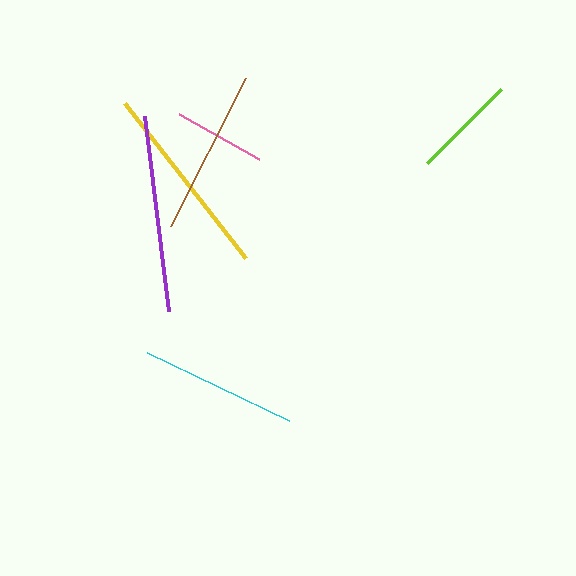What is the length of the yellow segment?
The yellow segment is approximately 196 pixels long.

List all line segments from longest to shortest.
From longest to shortest: yellow, purple, brown, cyan, lime, pink.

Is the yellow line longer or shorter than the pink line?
The yellow line is longer than the pink line.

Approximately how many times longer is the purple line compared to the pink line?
The purple line is approximately 2.1 times the length of the pink line.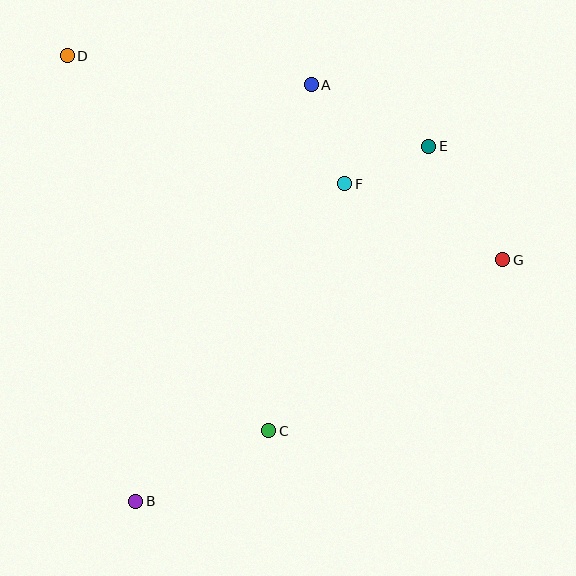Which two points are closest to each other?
Points E and F are closest to each other.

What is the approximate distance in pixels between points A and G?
The distance between A and G is approximately 259 pixels.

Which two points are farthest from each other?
Points D and G are farthest from each other.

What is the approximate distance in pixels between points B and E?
The distance between B and E is approximately 460 pixels.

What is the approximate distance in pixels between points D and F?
The distance between D and F is approximately 305 pixels.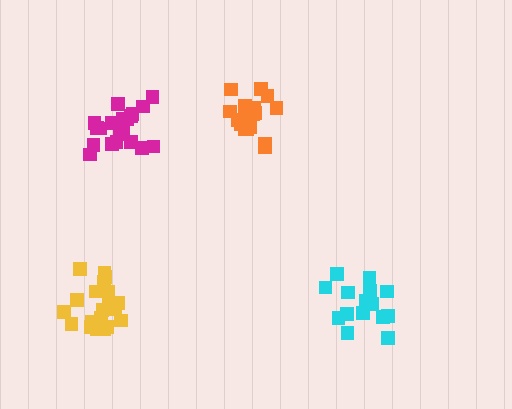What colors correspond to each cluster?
The clusters are colored: orange, cyan, yellow, magenta.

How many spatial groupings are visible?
There are 4 spatial groupings.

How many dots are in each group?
Group 1: 17 dots, Group 2: 15 dots, Group 3: 20 dots, Group 4: 20 dots (72 total).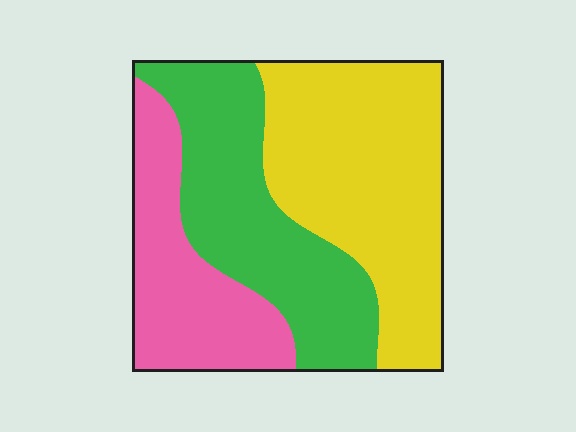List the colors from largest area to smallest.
From largest to smallest: yellow, green, pink.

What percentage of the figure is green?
Green covers about 35% of the figure.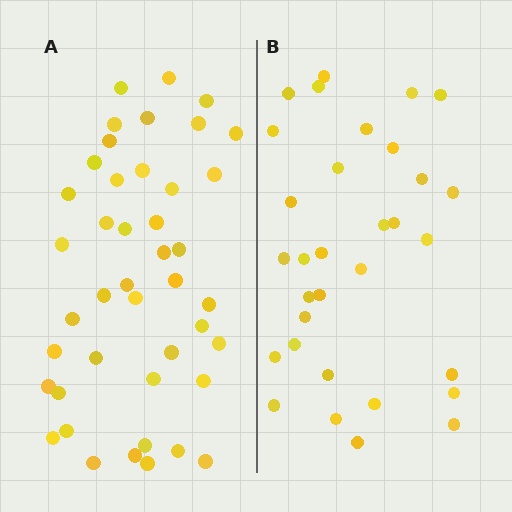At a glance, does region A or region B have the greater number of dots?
Region A (the left region) has more dots.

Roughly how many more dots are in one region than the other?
Region A has roughly 12 or so more dots than region B.